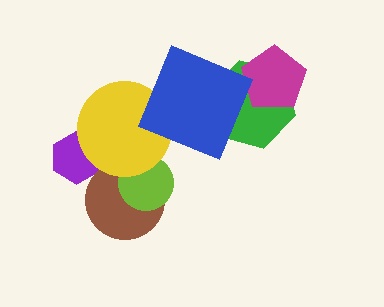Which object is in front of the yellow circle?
The blue square is in front of the yellow circle.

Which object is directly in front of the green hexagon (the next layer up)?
The magenta pentagon is directly in front of the green hexagon.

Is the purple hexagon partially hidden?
Yes, it is partially covered by another shape.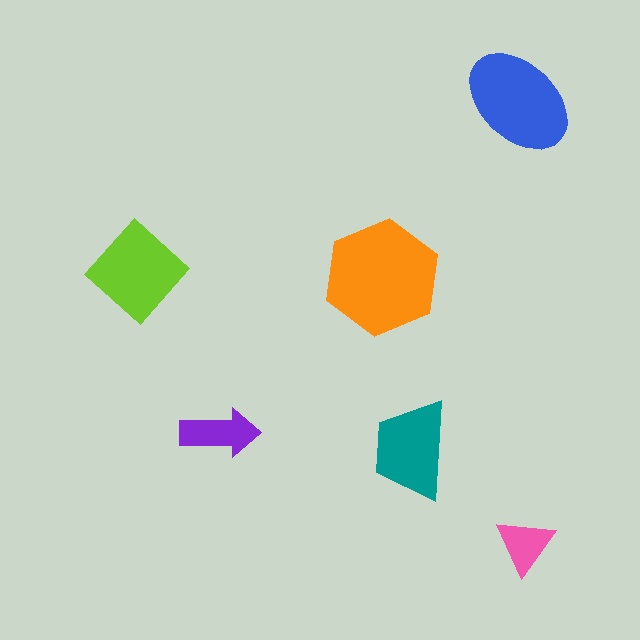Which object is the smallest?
The pink triangle.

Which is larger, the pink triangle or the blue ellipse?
The blue ellipse.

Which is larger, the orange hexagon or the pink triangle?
The orange hexagon.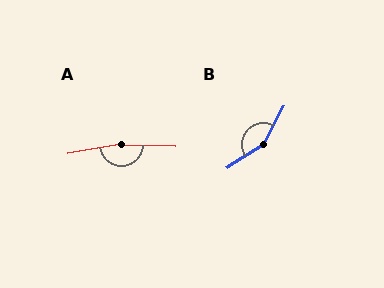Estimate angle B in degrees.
Approximately 150 degrees.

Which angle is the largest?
A, at approximately 168 degrees.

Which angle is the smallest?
B, at approximately 150 degrees.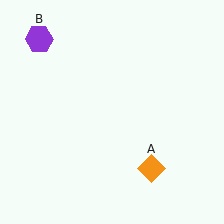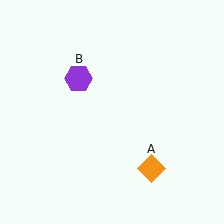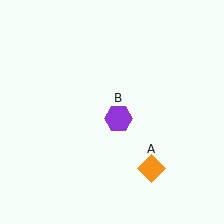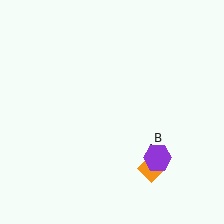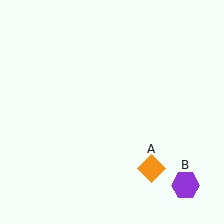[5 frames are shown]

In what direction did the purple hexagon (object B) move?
The purple hexagon (object B) moved down and to the right.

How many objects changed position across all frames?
1 object changed position: purple hexagon (object B).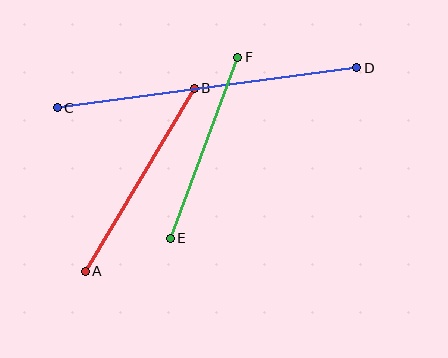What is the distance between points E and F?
The distance is approximately 193 pixels.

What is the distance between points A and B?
The distance is approximately 213 pixels.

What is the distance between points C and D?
The distance is approximately 302 pixels.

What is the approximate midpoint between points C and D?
The midpoint is at approximately (207, 88) pixels.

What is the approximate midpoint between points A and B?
The midpoint is at approximately (140, 180) pixels.